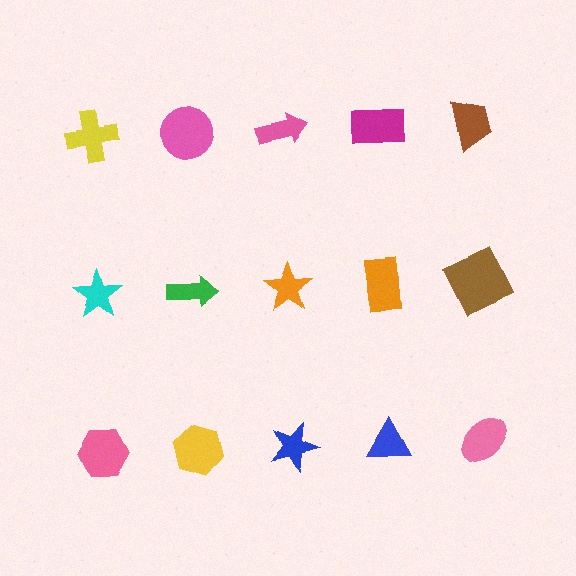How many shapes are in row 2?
5 shapes.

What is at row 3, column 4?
A blue triangle.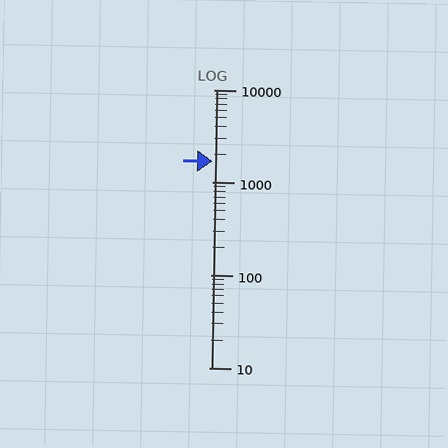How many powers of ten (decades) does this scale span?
The scale spans 3 decades, from 10 to 10000.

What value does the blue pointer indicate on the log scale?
The pointer indicates approximately 1700.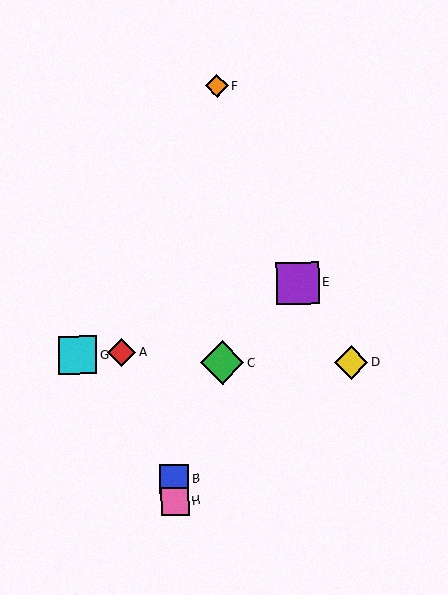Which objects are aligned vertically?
Objects B, H are aligned vertically.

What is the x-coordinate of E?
Object E is at x≈298.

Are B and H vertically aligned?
Yes, both are at x≈174.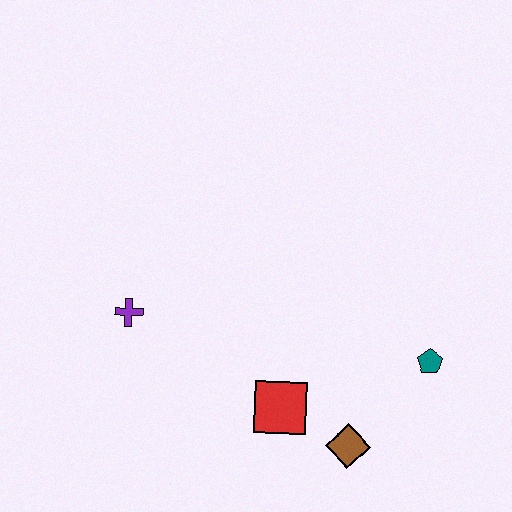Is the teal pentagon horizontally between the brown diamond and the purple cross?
No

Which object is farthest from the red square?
The purple cross is farthest from the red square.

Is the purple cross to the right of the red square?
No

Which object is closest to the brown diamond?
The red square is closest to the brown diamond.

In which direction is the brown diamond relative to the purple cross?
The brown diamond is to the right of the purple cross.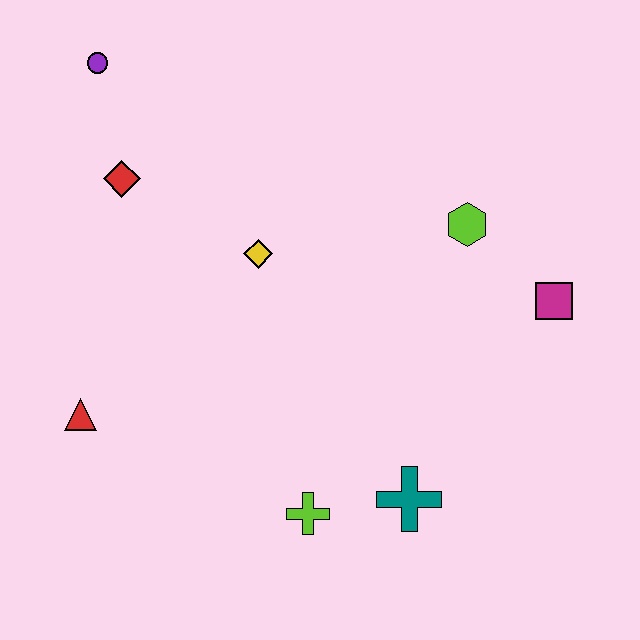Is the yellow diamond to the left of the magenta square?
Yes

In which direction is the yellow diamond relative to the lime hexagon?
The yellow diamond is to the left of the lime hexagon.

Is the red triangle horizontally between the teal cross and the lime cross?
No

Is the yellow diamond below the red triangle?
No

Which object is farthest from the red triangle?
The magenta square is farthest from the red triangle.